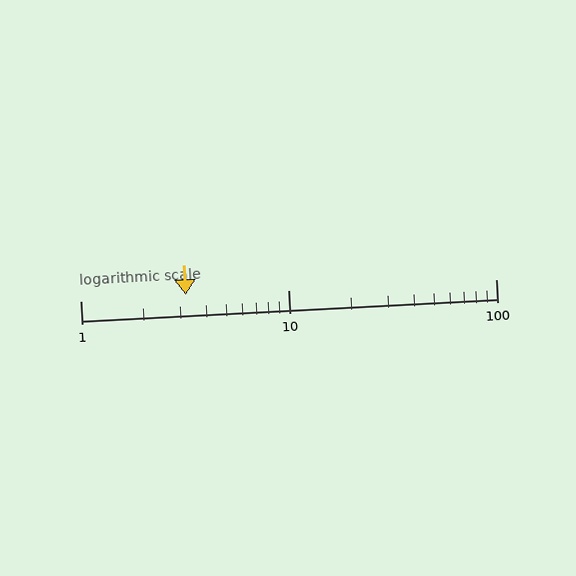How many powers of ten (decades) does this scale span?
The scale spans 2 decades, from 1 to 100.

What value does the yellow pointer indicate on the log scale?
The pointer indicates approximately 3.2.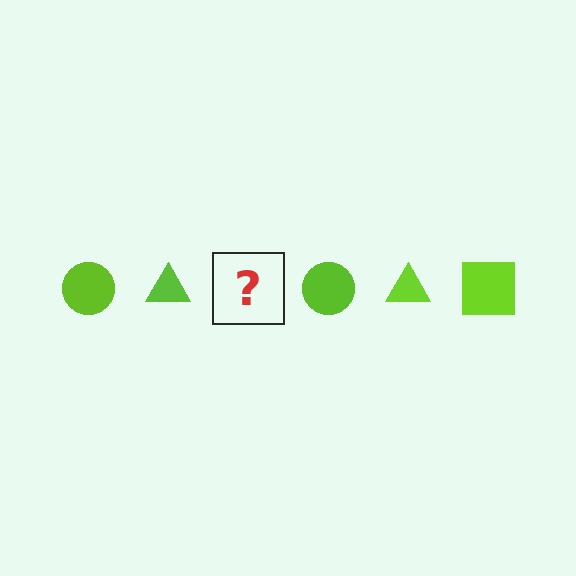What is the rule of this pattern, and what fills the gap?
The rule is that the pattern cycles through circle, triangle, square shapes in lime. The gap should be filled with a lime square.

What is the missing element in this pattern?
The missing element is a lime square.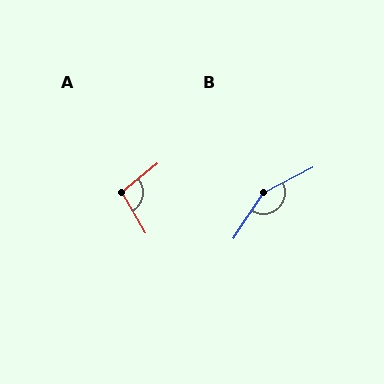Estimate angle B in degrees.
Approximately 150 degrees.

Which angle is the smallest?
A, at approximately 98 degrees.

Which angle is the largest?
B, at approximately 150 degrees.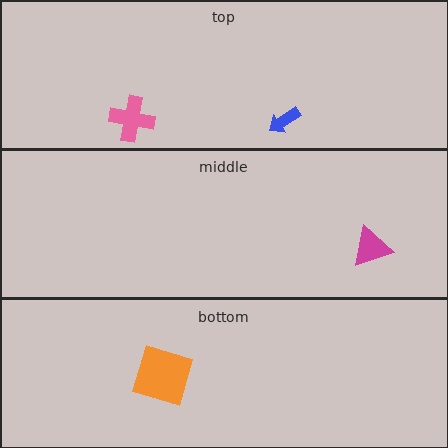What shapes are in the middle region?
The magenta triangle.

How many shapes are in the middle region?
1.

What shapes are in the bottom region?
The orange square.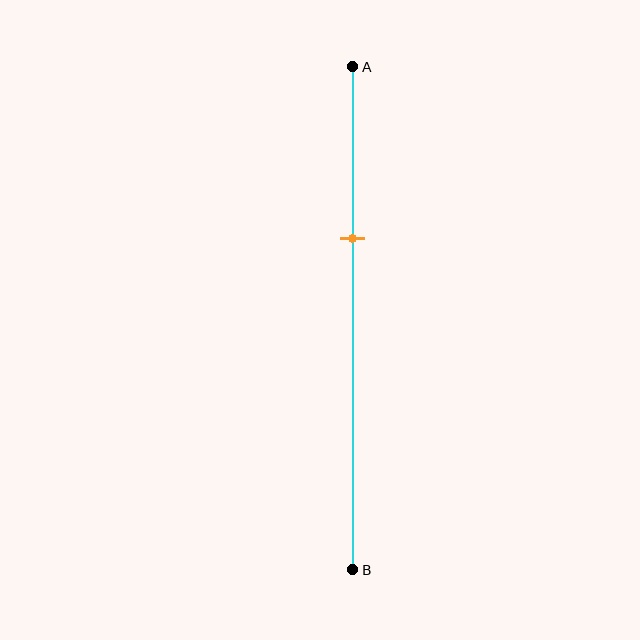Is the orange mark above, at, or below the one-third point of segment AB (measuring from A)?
The orange mark is approximately at the one-third point of segment AB.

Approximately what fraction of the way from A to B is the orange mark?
The orange mark is approximately 35% of the way from A to B.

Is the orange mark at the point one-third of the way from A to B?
Yes, the mark is approximately at the one-third point.